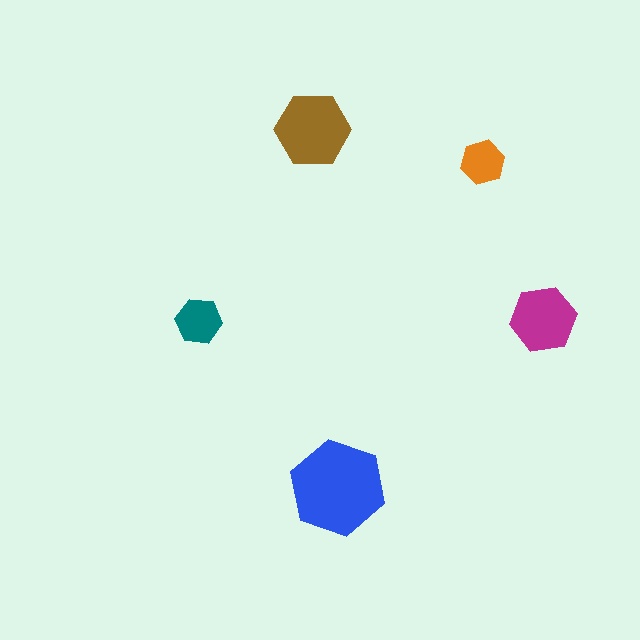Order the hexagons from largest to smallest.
the blue one, the brown one, the magenta one, the teal one, the orange one.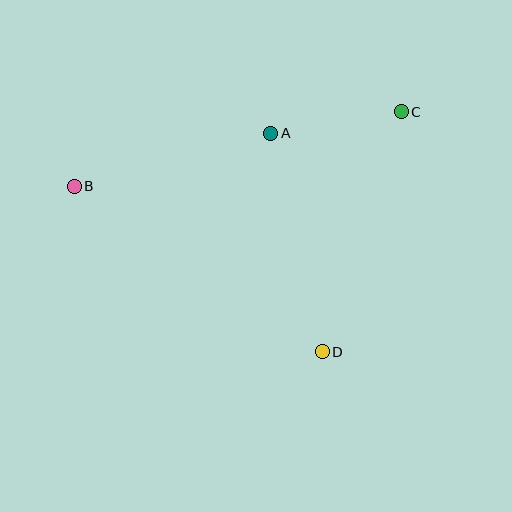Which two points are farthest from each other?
Points B and C are farthest from each other.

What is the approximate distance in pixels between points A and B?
The distance between A and B is approximately 204 pixels.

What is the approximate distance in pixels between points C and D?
The distance between C and D is approximately 253 pixels.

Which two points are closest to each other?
Points A and C are closest to each other.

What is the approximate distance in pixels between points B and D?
The distance between B and D is approximately 298 pixels.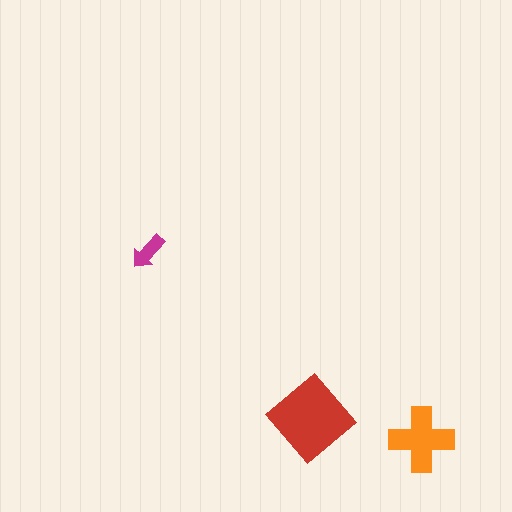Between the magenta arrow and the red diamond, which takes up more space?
The red diamond.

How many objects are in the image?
There are 3 objects in the image.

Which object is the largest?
The red diamond.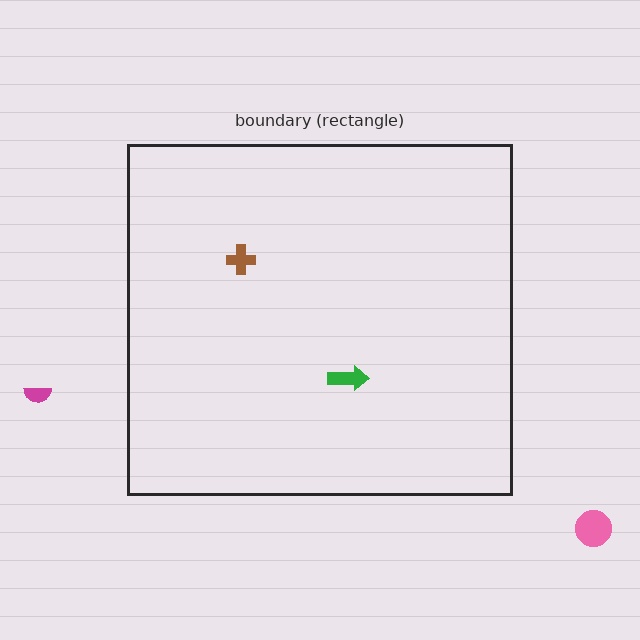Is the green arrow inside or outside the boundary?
Inside.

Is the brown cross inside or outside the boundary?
Inside.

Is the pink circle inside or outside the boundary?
Outside.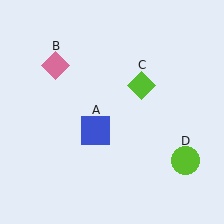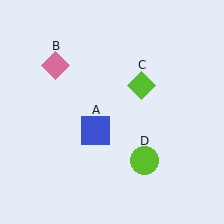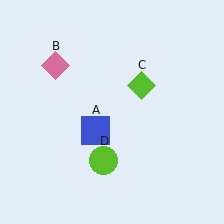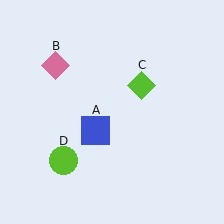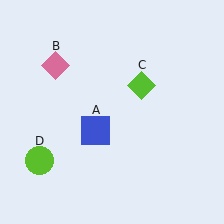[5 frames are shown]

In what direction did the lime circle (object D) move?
The lime circle (object D) moved left.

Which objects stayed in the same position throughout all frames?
Blue square (object A) and pink diamond (object B) and lime diamond (object C) remained stationary.